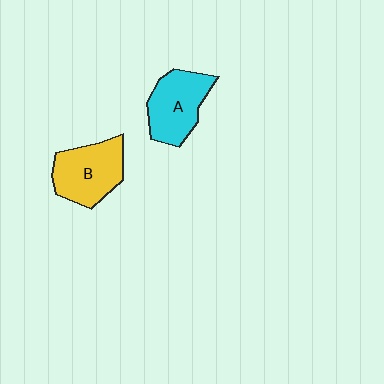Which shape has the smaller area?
Shape A (cyan).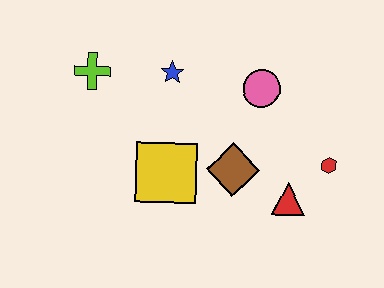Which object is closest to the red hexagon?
The red triangle is closest to the red hexagon.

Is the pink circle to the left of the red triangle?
Yes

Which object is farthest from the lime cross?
The red hexagon is farthest from the lime cross.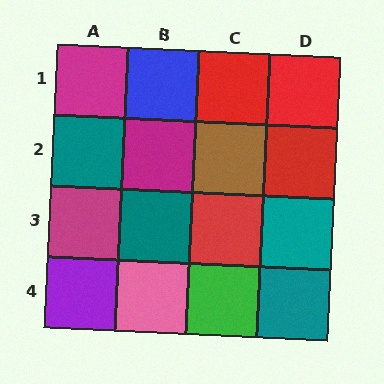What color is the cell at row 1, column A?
Magenta.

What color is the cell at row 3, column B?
Teal.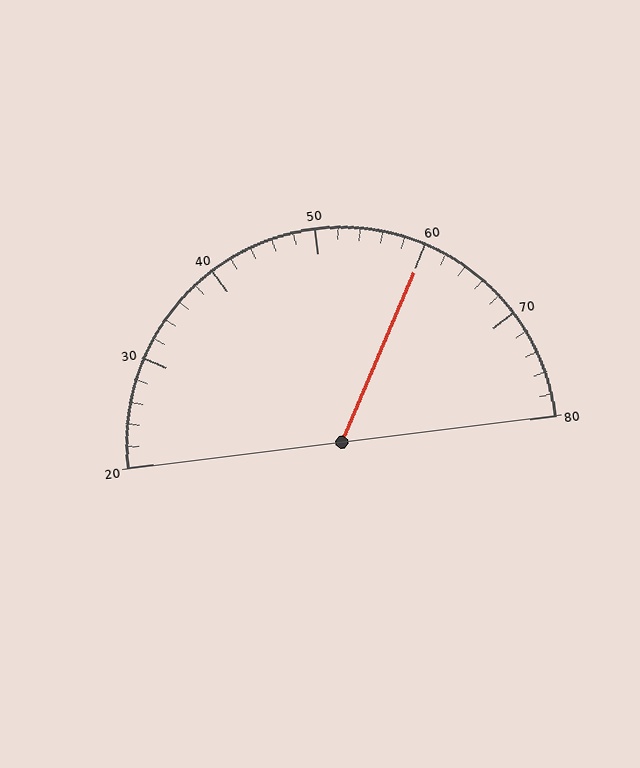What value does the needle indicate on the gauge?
The needle indicates approximately 60.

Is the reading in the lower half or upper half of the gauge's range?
The reading is in the upper half of the range (20 to 80).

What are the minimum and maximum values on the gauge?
The gauge ranges from 20 to 80.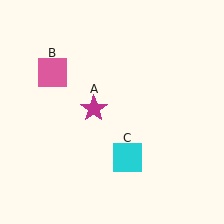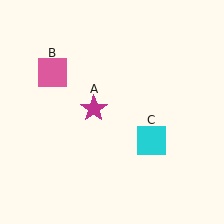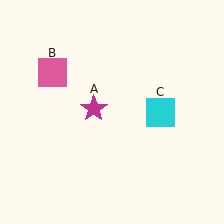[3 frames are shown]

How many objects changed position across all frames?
1 object changed position: cyan square (object C).